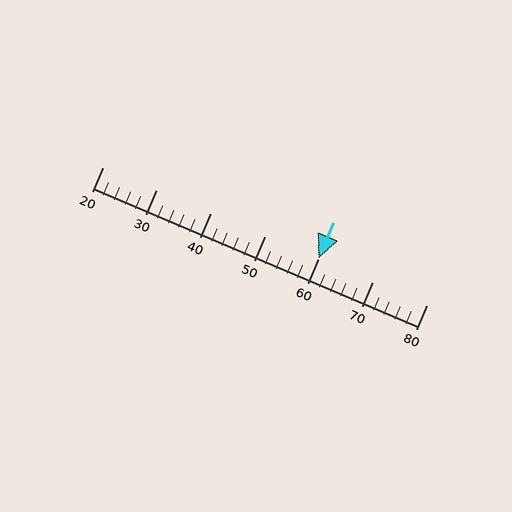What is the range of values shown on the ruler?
The ruler shows values from 20 to 80.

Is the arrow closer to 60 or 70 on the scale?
The arrow is closer to 60.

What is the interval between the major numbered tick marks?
The major tick marks are spaced 10 units apart.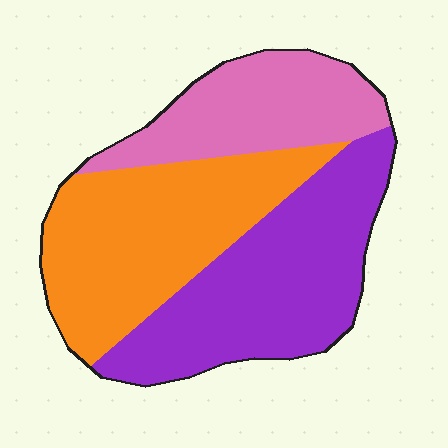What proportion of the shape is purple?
Purple covers 39% of the shape.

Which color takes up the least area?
Pink, at roughly 25%.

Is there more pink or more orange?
Orange.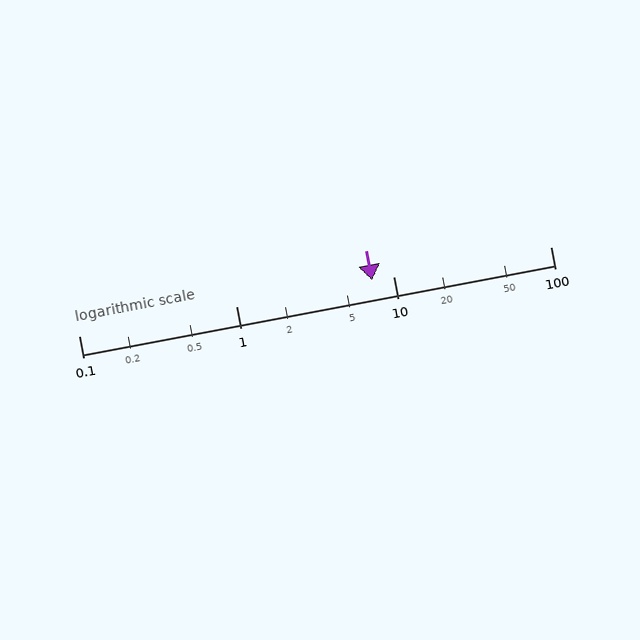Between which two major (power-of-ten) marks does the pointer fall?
The pointer is between 1 and 10.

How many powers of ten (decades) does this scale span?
The scale spans 3 decades, from 0.1 to 100.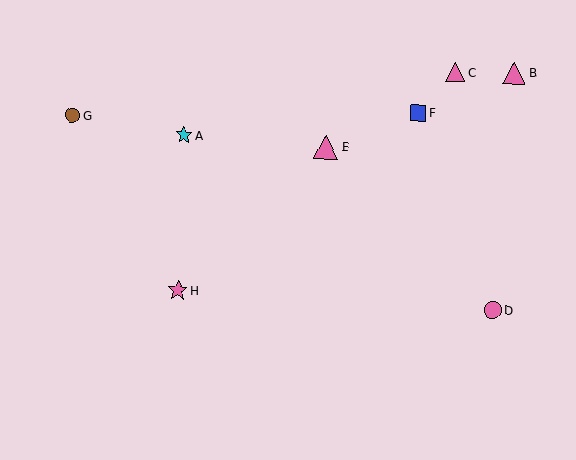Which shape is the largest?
The pink triangle (labeled E) is the largest.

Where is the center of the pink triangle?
The center of the pink triangle is at (455, 72).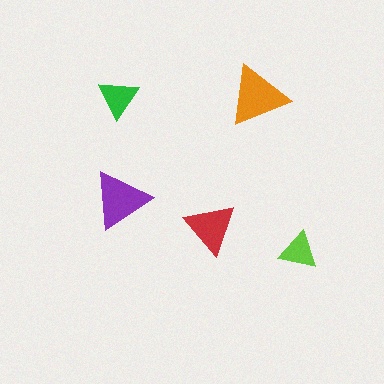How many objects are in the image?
There are 5 objects in the image.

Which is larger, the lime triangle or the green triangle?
The green one.